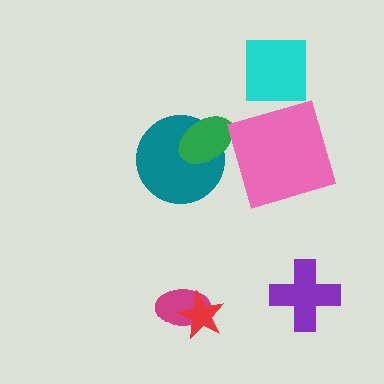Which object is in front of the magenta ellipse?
The red star is in front of the magenta ellipse.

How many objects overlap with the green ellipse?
1 object overlaps with the green ellipse.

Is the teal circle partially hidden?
Yes, it is partially covered by another shape.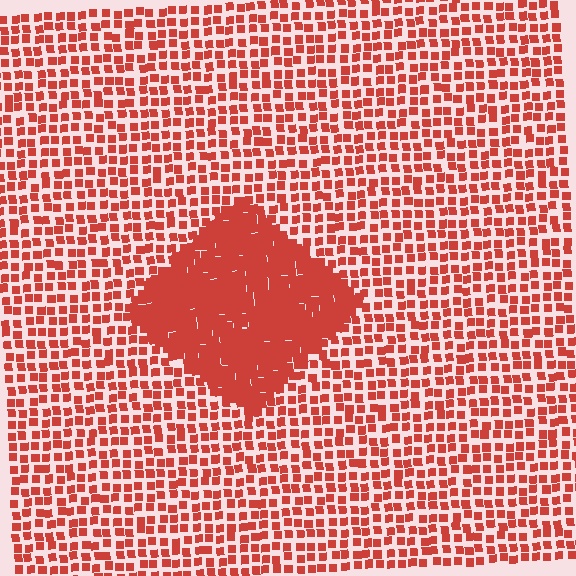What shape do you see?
I see a diamond.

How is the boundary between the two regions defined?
The boundary is defined by a change in element density (approximately 2.4x ratio). All elements are the same color, size, and shape.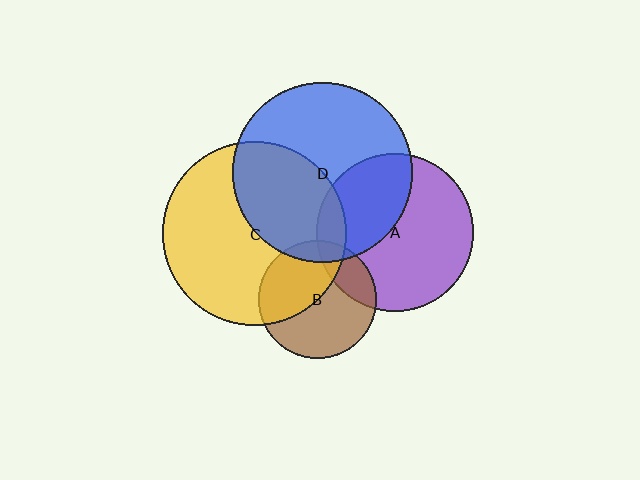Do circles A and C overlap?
Yes.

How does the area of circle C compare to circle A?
Approximately 1.4 times.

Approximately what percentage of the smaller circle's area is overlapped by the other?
Approximately 10%.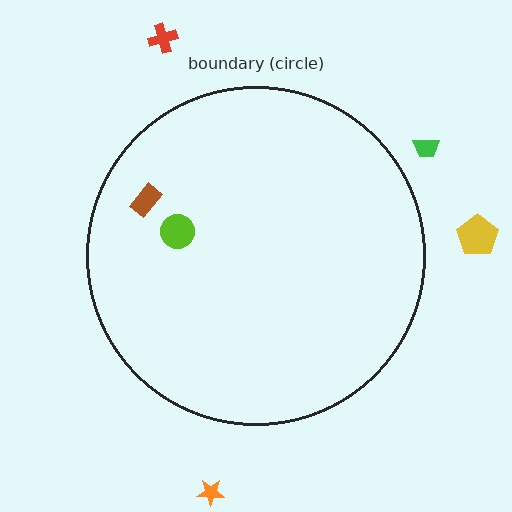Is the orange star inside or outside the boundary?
Outside.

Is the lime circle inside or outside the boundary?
Inside.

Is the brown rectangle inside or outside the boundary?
Inside.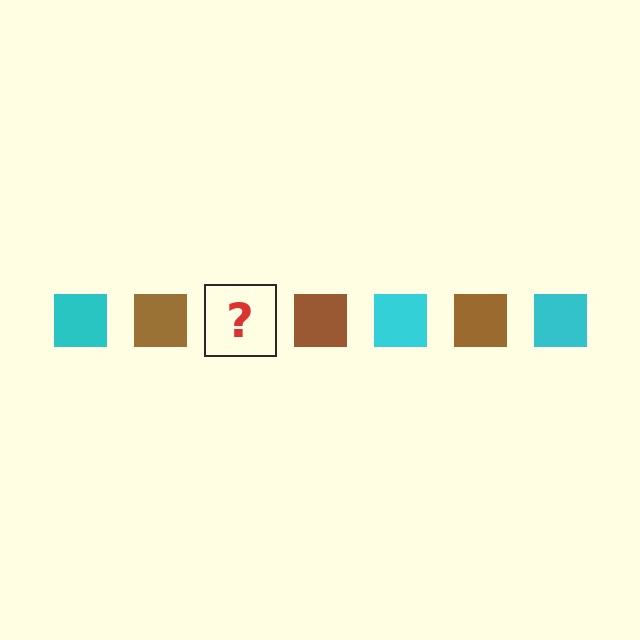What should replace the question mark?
The question mark should be replaced with a cyan square.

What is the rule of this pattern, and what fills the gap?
The rule is that the pattern cycles through cyan, brown squares. The gap should be filled with a cyan square.